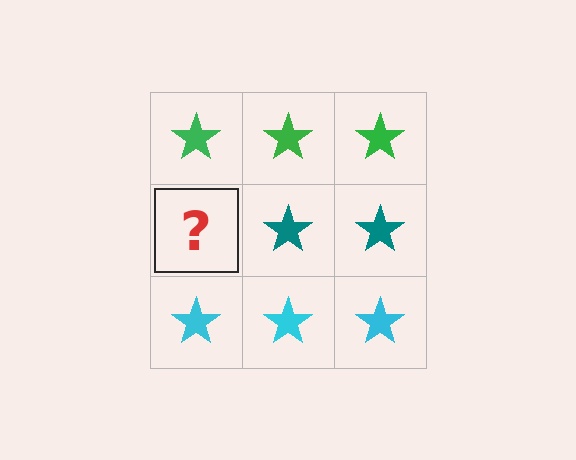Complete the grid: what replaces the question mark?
The question mark should be replaced with a teal star.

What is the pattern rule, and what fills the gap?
The rule is that each row has a consistent color. The gap should be filled with a teal star.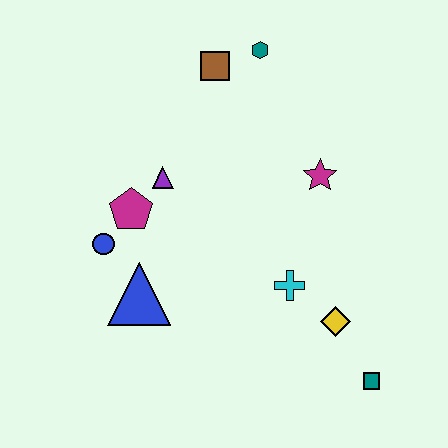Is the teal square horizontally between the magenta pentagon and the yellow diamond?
No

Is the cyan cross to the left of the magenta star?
Yes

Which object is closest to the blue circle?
The magenta pentagon is closest to the blue circle.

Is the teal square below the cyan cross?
Yes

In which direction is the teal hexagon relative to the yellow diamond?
The teal hexagon is above the yellow diamond.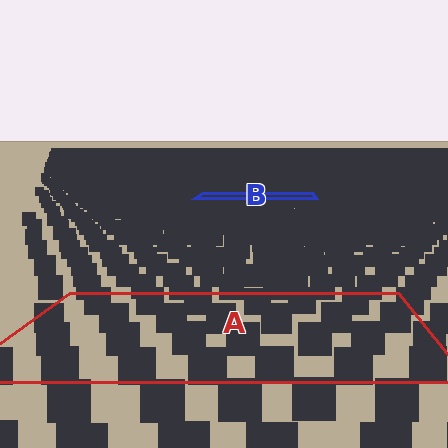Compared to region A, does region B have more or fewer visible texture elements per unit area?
Region B has more texture elements per unit area — they are packed more densely because it is farther away.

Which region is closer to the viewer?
Region A is closer. The texture elements there are larger and more spread out.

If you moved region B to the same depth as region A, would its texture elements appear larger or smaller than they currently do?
They would appear larger. At a closer depth, the same texture elements are projected at a bigger on-screen size.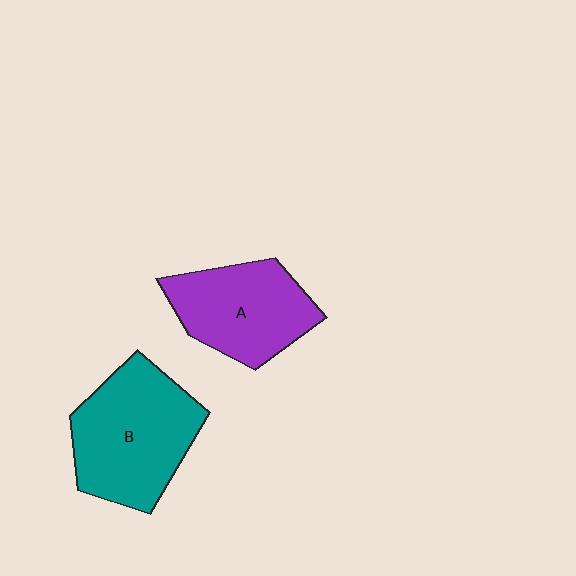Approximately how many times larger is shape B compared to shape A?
Approximately 1.2 times.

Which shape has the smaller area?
Shape A (purple).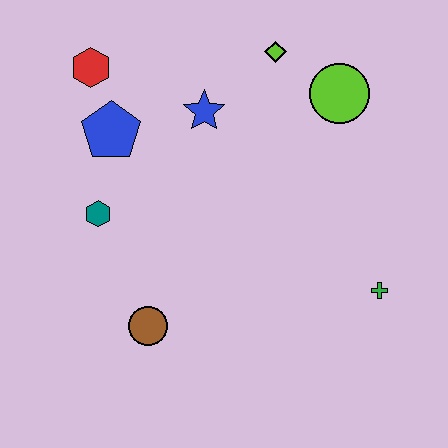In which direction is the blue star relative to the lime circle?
The blue star is to the left of the lime circle.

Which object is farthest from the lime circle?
The brown circle is farthest from the lime circle.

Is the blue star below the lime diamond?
Yes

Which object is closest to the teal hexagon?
The blue pentagon is closest to the teal hexagon.